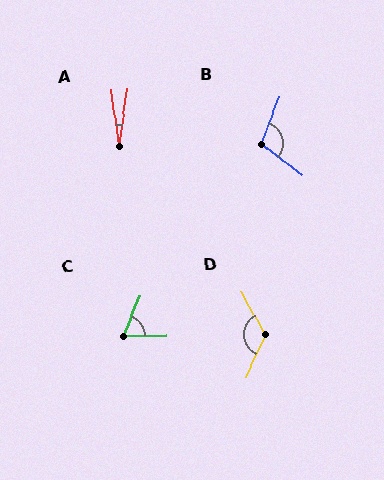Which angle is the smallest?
A, at approximately 16 degrees.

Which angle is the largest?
D, at approximately 126 degrees.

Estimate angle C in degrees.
Approximately 66 degrees.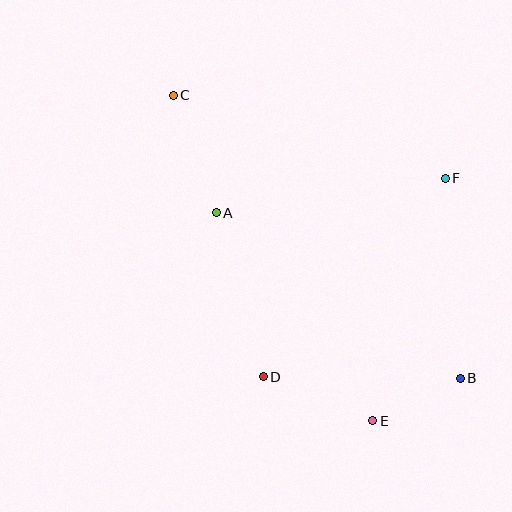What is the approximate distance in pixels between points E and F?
The distance between E and F is approximately 253 pixels.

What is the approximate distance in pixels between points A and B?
The distance between A and B is approximately 295 pixels.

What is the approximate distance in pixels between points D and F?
The distance between D and F is approximately 270 pixels.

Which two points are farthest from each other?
Points B and C are farthest from each other.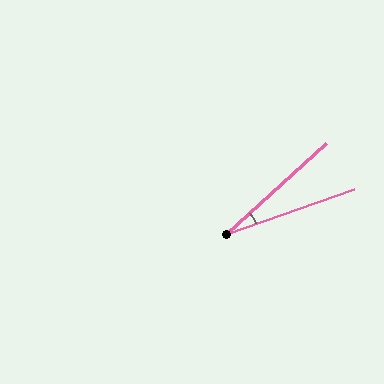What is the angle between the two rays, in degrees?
Approximately 23 degrees.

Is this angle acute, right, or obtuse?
It is acute.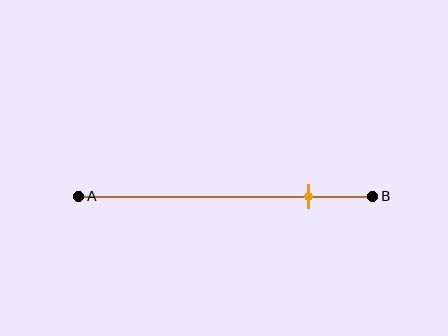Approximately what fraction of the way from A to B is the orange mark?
The orange mark is approximately 80% of the way from A to B.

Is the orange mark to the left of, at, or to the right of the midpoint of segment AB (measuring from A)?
The orange mark is to the right of the midpoint of segment AB.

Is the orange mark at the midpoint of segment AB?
No, the mark is at about 80% from A, not at the 50% midpoint.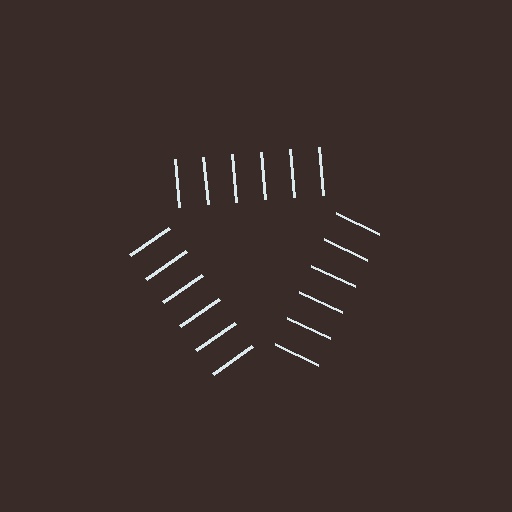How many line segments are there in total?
18 — 6 along each of the 3 edges.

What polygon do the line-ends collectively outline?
An illusory triangle — the line segments terminate on its edges but no continuous stroke is drawn.